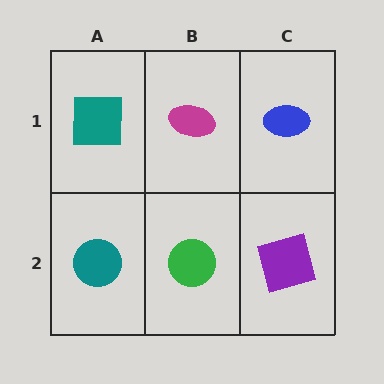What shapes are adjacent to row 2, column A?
A teal square (row 1, column A), a green circle (row 2, column B).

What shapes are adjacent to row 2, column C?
A blue ellipse (row 1, column C), a green circle (row 2, column B).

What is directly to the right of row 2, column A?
A green circle.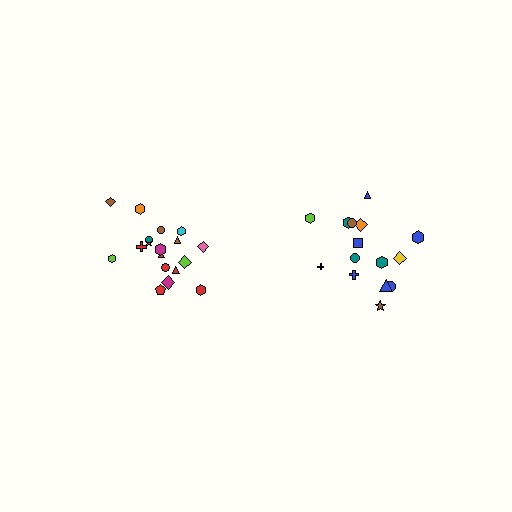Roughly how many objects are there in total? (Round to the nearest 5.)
Roughly 35 objects in total.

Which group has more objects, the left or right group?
The left group.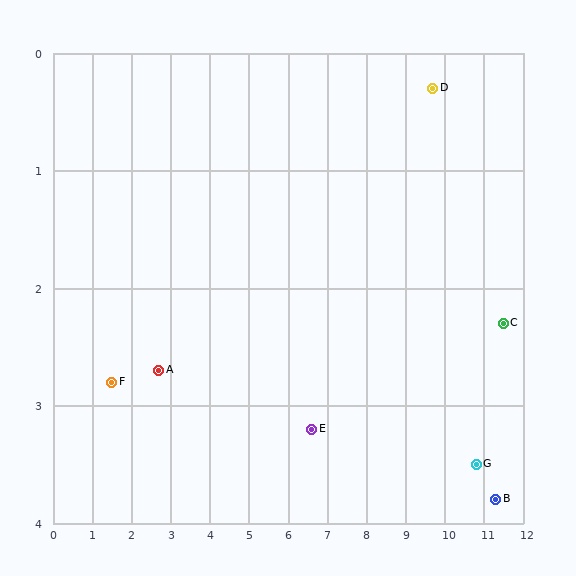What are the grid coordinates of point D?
Point D is at approximately (9.7, 0.3).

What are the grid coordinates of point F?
Point F is at approximately (1.5, 2.8).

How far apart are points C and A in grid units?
Points C and A are about 8.8 grid units apart.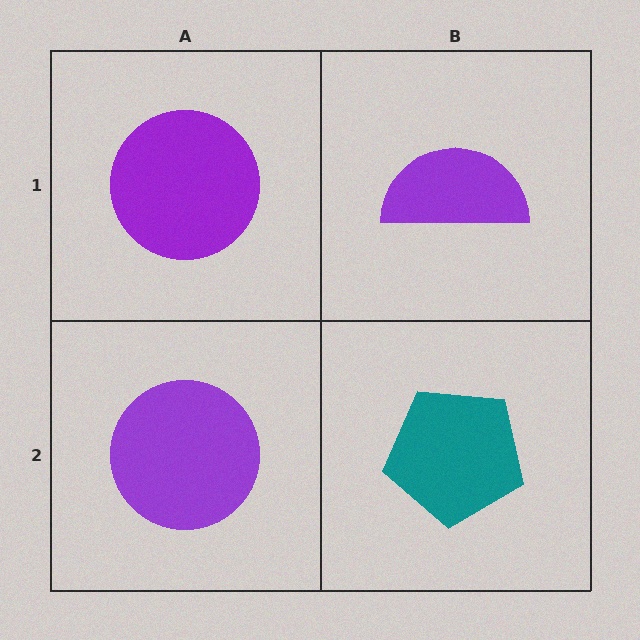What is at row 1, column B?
A purple semicircle.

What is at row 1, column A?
A purple circle.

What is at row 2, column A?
A purple circle.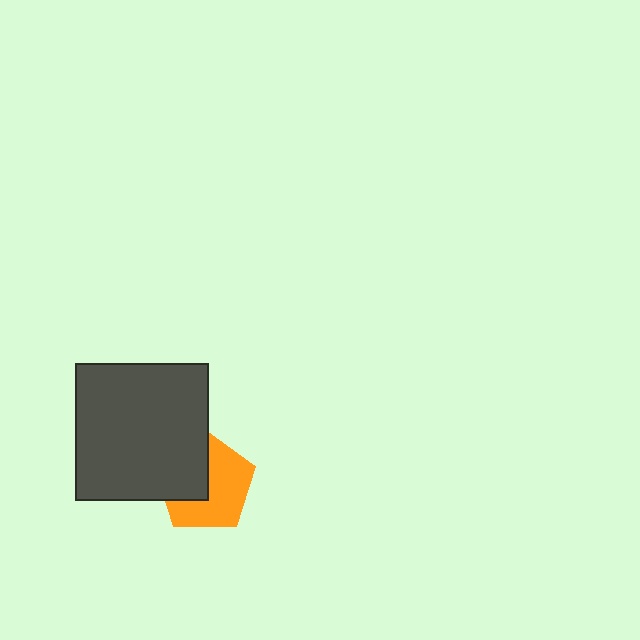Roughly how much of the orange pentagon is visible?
About half of it is visible (roughly 59%).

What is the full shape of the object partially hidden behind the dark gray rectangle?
The partially hidden object is an orange pentagon.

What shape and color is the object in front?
The object in front is a dark gray rectangle.